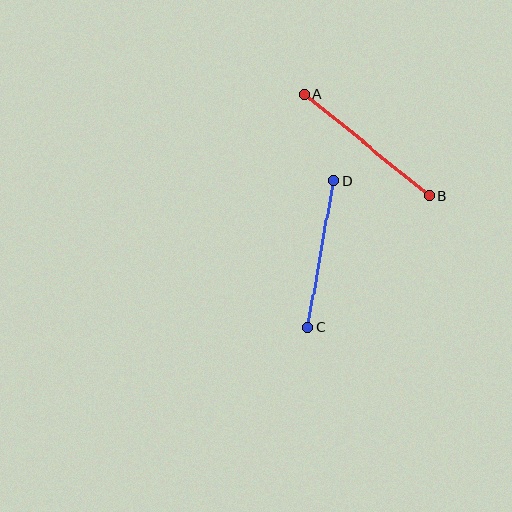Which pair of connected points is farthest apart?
Points A and B are farthest apart.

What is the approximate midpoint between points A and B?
The midpoint is at approximately (367, 145) pixels.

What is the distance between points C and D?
The distance is approximately 148 pixels.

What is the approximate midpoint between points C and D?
The midpoint is at approximately (321, 254) pixels.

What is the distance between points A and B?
The distance is approximately 161 pixels.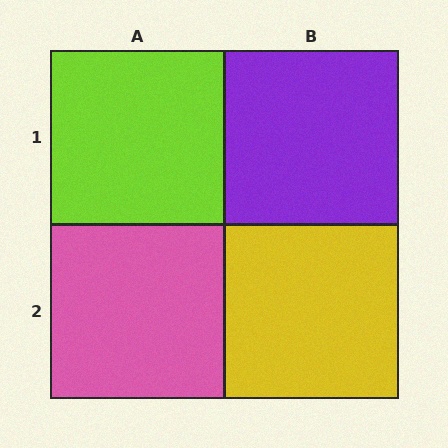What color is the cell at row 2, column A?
Pink.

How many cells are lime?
1 cell is lime.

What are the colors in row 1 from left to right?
Lime, purple.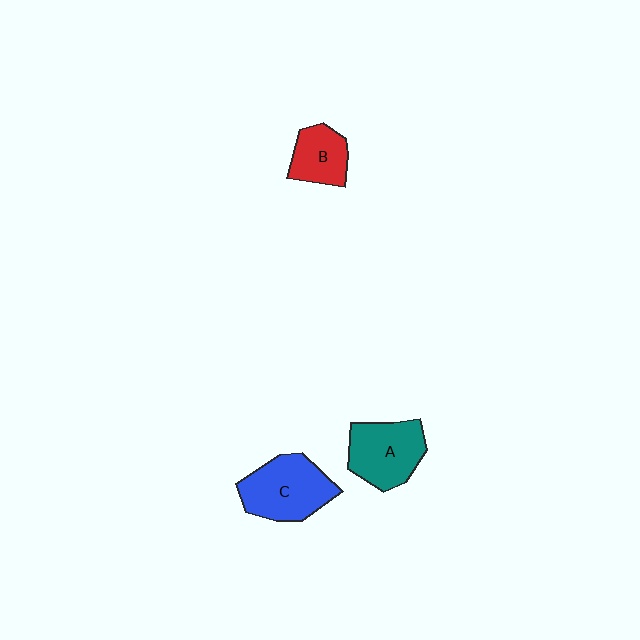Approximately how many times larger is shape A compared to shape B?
Approximately 1.5 times.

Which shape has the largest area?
Shape C (blue).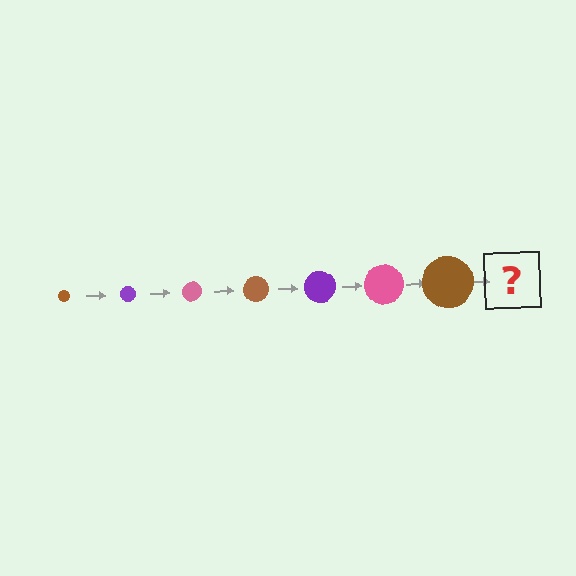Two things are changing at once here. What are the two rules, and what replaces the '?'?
The two rules are that the circle grows larger each step and the color cycles through brown, purple, and pink. The '?' should be a purple circle, larger than the previous one.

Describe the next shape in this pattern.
It should be a purple circle, larger than the previous one.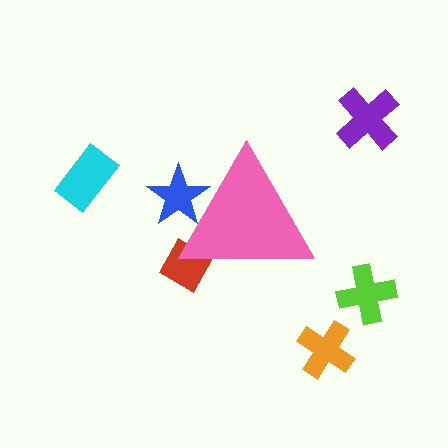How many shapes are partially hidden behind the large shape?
2 shapes are partially hidden.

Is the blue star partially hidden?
Yes, the blue star is partially hidden behind the pink triangle.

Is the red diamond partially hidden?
Yes, the red diamond is partially hidden behind the pink triangle.